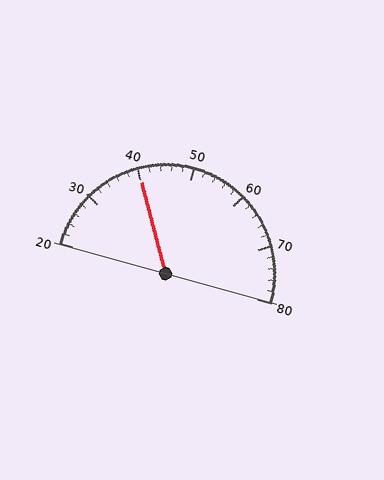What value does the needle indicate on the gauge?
The needle indicates approximately 40.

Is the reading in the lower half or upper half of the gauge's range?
The reading is in the lower half of the range (20 to 80).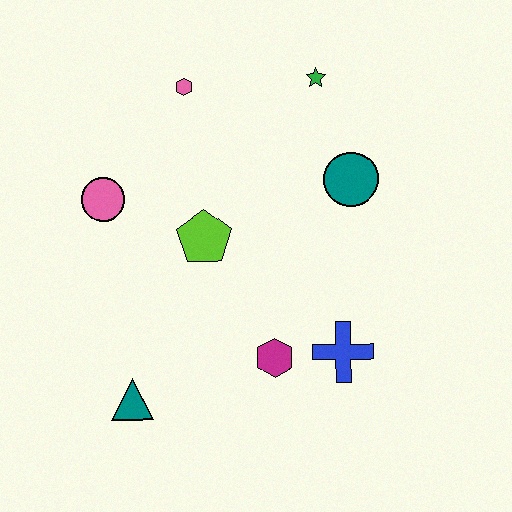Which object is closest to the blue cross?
The magenta hexagon is closest to the blue cross.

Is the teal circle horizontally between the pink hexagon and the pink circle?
No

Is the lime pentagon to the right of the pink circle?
Yes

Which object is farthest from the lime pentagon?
The green star is farthest from the lime pentagon.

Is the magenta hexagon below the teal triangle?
No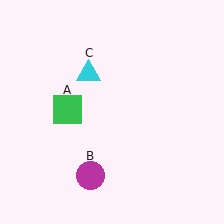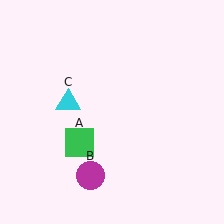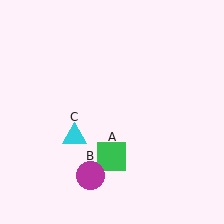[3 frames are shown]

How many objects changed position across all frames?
2 objects changed position: green square (object A), cyan triangle (object C).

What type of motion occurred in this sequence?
The green square (object A), cyan triangle (object C) rotated counterclockwise around the center of the scene.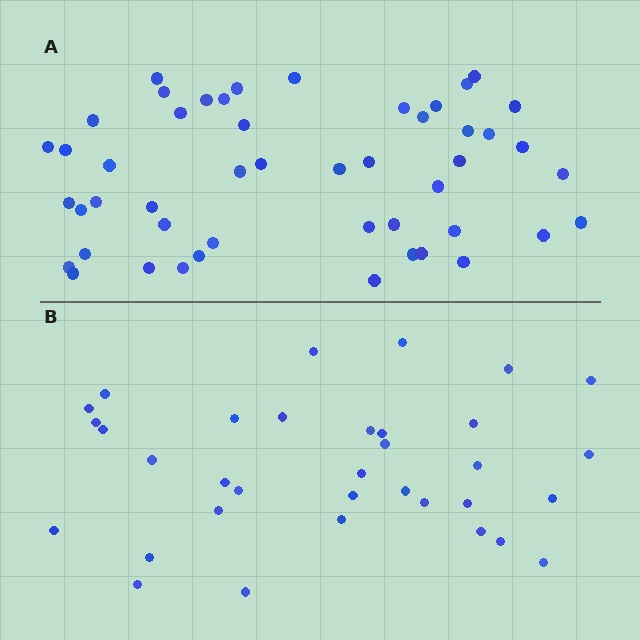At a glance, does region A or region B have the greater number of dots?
Region A (the top region) has more dots.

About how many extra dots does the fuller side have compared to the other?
Region A has approximately 15 more dots than region B.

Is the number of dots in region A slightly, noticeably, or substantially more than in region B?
Region A has noticeably more, but not dramatically so. The ratio is roughly 1.4 to 1.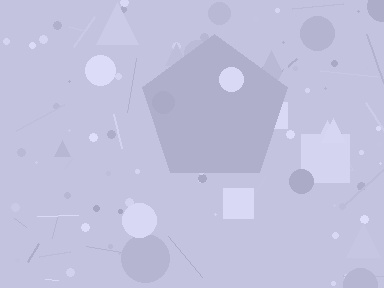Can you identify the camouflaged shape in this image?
The camouflaged shape is a pentagon.